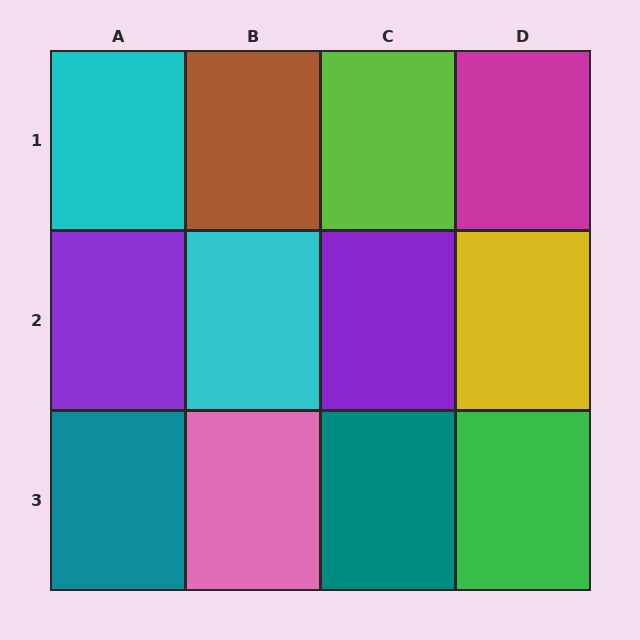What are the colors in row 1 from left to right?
Cyan, brown, lime, magenta.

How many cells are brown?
1 cell is brown.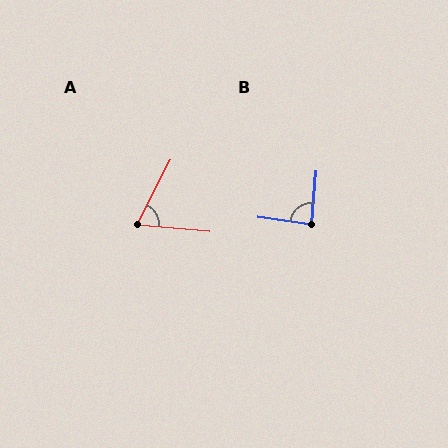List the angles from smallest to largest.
A (67°), B (88°).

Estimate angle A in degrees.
Approximately 67 degrees.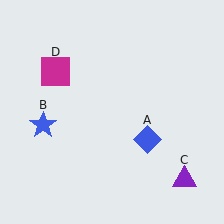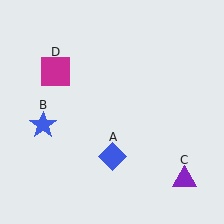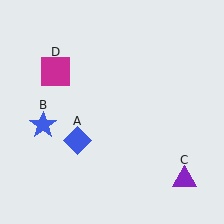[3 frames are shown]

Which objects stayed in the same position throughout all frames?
Blue star (object B) and purple triangle (object C) and magenta square (object D) remained stationary.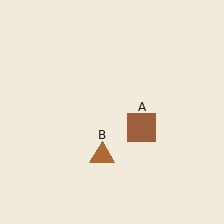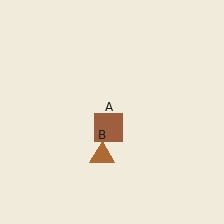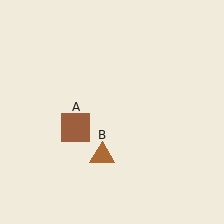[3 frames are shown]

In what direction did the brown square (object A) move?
The brown square (object A) moved left.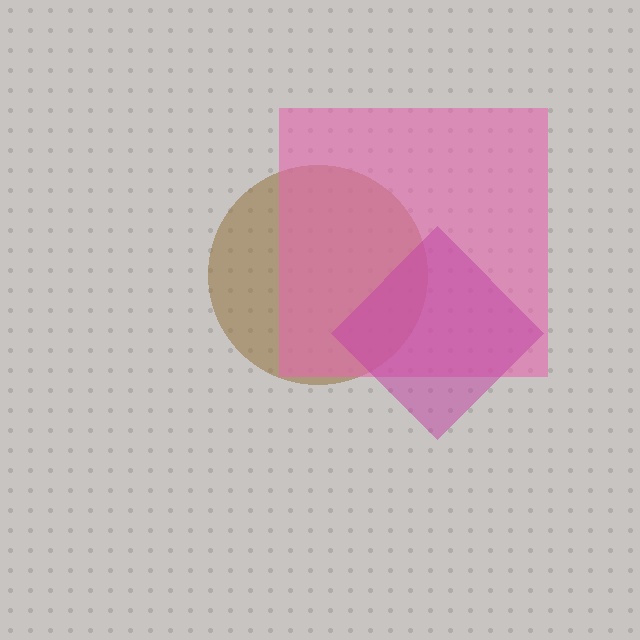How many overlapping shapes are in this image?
There are 3 overlapping shapes in the image.